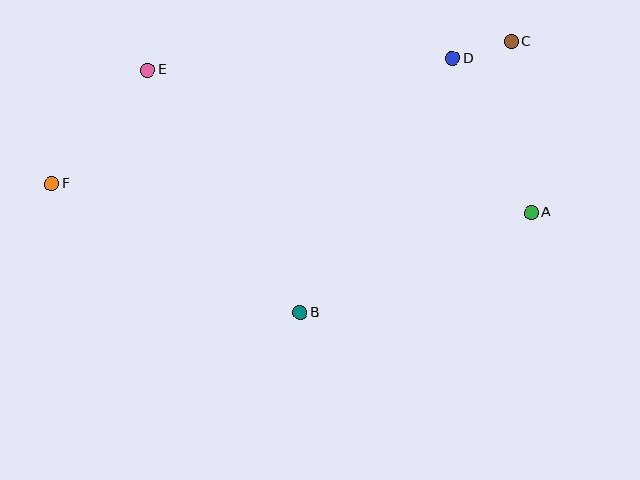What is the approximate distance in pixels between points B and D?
The distance between B and D is approximately 297 pixels.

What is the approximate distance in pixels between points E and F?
The distance between E and F is approximately 148 pixels.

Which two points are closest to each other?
Points C and D are closest to each other.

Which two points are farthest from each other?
Points C and F are farthest from each other.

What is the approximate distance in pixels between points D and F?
The distance between D and F is approximately 420 pixels.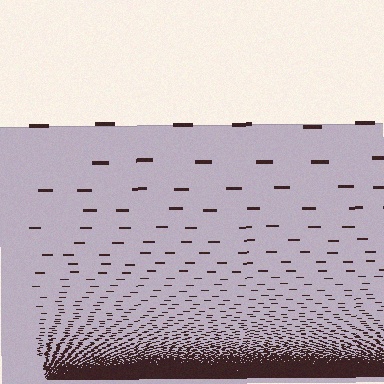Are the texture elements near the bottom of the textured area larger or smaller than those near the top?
Smaller. The gradient is inverted — elements near the bottom are smaller and denser.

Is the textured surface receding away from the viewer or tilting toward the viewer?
The surface appears to tilt toward the viewer. Texture elements get larger and sparser toward the top.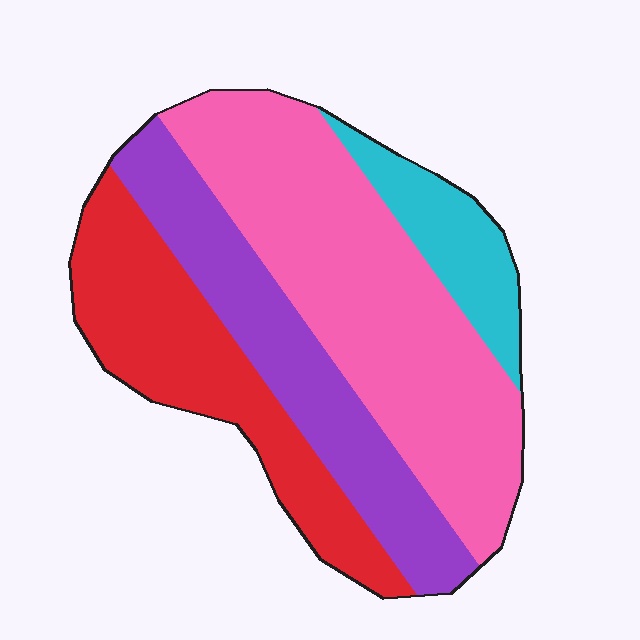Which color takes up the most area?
Pink, at roughly 40%.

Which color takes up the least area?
Cyan, at roughly 10%.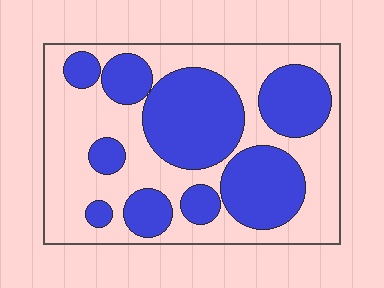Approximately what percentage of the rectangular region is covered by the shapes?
Approximately 45%.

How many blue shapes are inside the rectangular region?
9.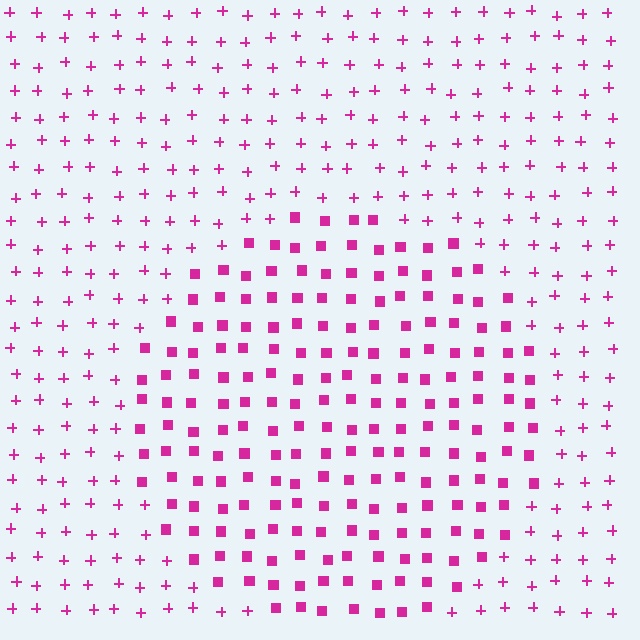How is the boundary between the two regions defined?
The boundary is defined by a change in element shape: squares inside vs. plus signs outside. All elements share the same color and spacing.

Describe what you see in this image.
The image is filled with small magenta elements arranged in a uniform grid. A circle-shaped region contains squares, while the surrounding area contains plus signs. The boundary is defined purely by the change in element shape.